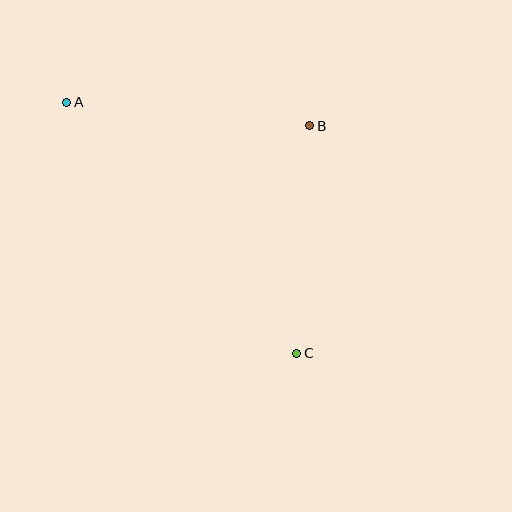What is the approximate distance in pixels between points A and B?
The distance between A and B is approximately 244 pixels.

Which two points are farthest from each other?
Points A and C are farthest from each other.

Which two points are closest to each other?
Points B and C are closest to each other.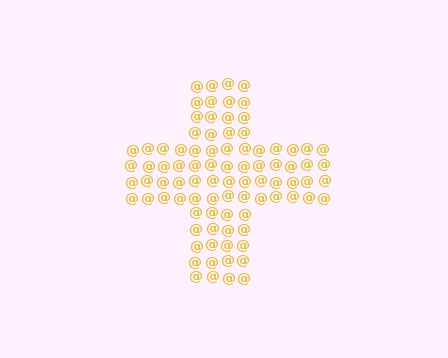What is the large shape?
The large shape is a cross.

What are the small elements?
The small elements are at signs.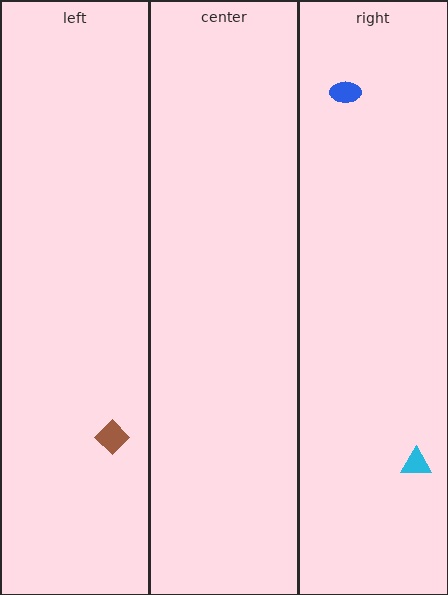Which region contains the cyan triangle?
The right region.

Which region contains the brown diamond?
The left region.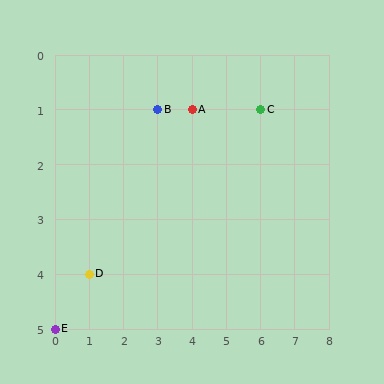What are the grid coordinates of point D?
Point D is at grid coordinates (1, 4).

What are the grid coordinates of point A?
Point A is at grid coordinates (4, 1).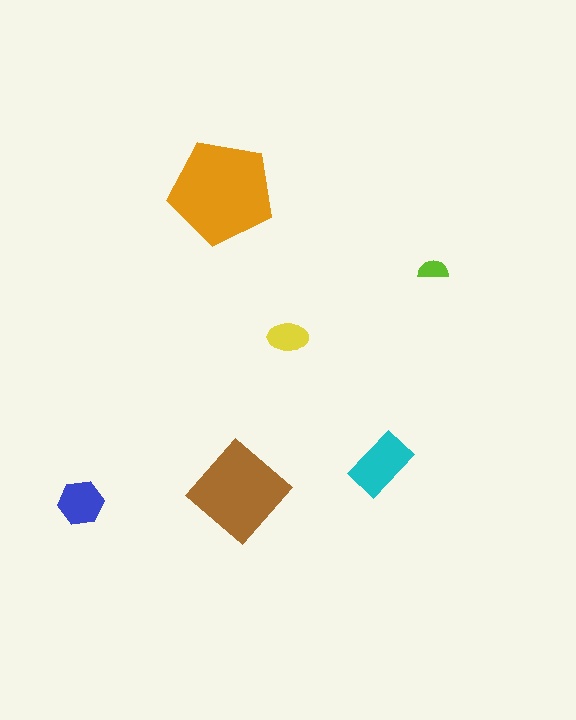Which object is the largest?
The orange pentagon.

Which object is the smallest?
The lime semicircle.